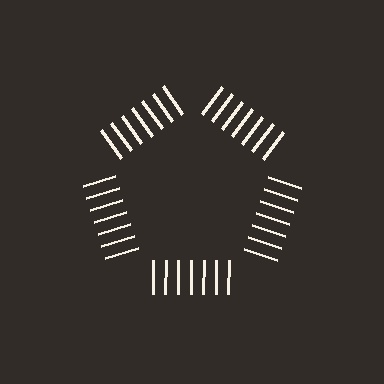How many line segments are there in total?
35 — 7 along each of the 5 edges.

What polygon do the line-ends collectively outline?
An illusory pentagon — the line segments terminate on its edges but no continuous stroke is drawn.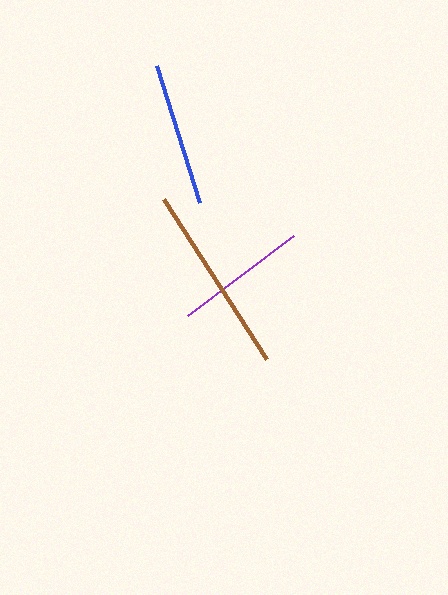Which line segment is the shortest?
The purple line is the shortest at approximately 133 pixels.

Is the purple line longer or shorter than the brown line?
The brown line is longer than the purple line.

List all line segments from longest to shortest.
From longest to shortest: brown, blue, purple.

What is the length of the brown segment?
The brown segment is approximately 189 pixels long.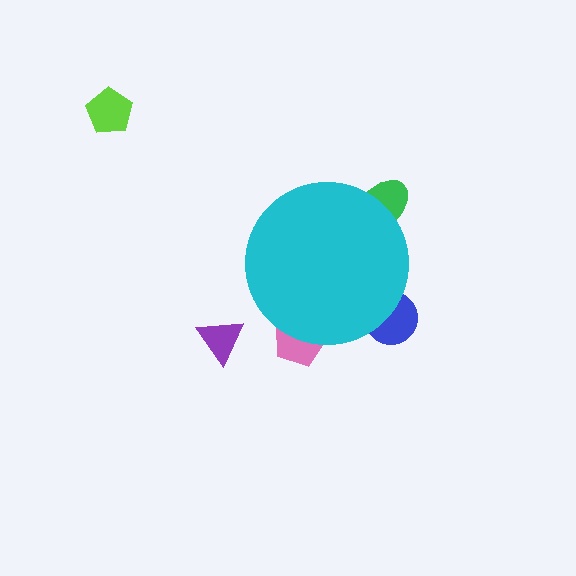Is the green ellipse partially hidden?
Yes, the green ellipse is partially hidden behind the cyan circle.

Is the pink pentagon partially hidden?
Yes, the pink pentagon is partially hidden behind the cyan circle.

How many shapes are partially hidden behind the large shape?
3 shapes are partially hidden.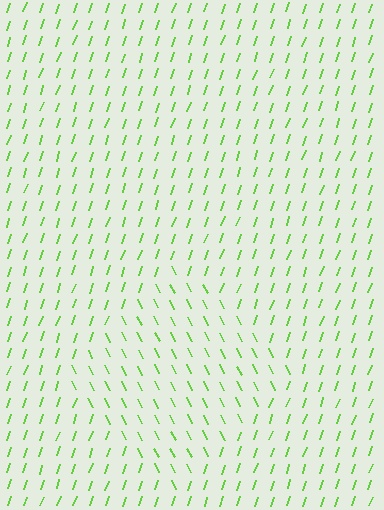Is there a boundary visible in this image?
Yes, there is a texture boundary formed by a change in line orientation.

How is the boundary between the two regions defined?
The boundary is defined purely by a change in line orientation (approximately 45 degrees difference). All lines are the same color and thickness.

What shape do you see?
I see a diamond.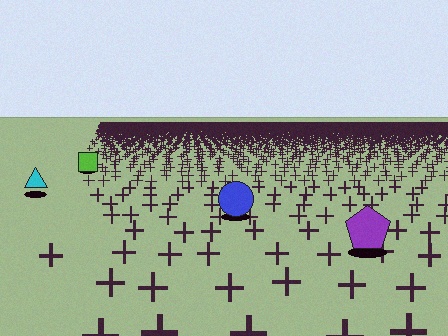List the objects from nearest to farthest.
From nearest to farthest: the purple pentagon, the blue circle, the cyan triangle, the lime square.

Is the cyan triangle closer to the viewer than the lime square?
Yes. The cyan triangle is closer — you can tell from the texture gradient: the ground texture is coarser near it.